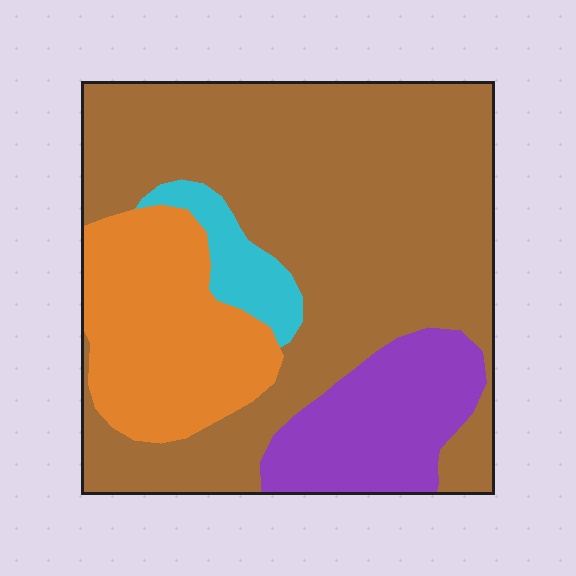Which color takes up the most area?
Brown, at roughly 60%.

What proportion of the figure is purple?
Purple takes up less than a quarter of the figure.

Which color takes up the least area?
Cyan, at roughly 5%.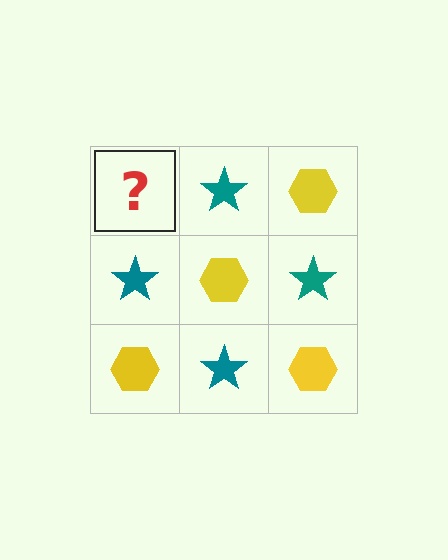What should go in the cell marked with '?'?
The missing cell should contain a yellow hexagon.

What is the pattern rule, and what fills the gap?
The rule is that it alternates yellow hexagon and teal star in a checkerboard pattern. The gap should be filled with a yellow hexagon.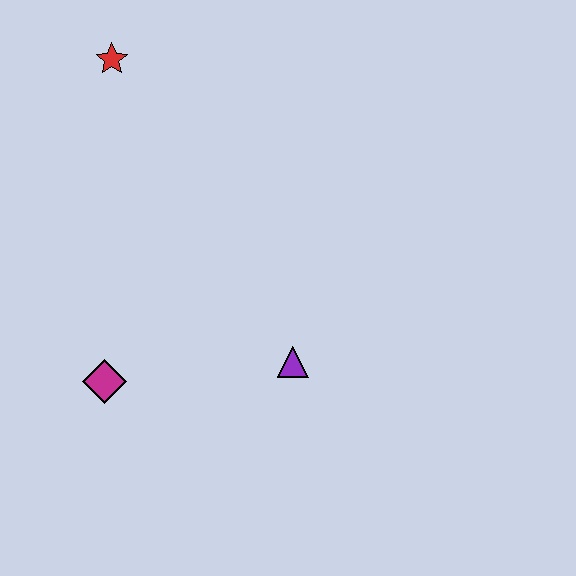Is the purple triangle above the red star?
No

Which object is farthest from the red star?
The purple triangle is farthest from the red star.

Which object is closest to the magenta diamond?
The purple triangle is closest to the magenta diamond.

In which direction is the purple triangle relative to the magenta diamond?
The purple triangle is to the right of the magenta diamond.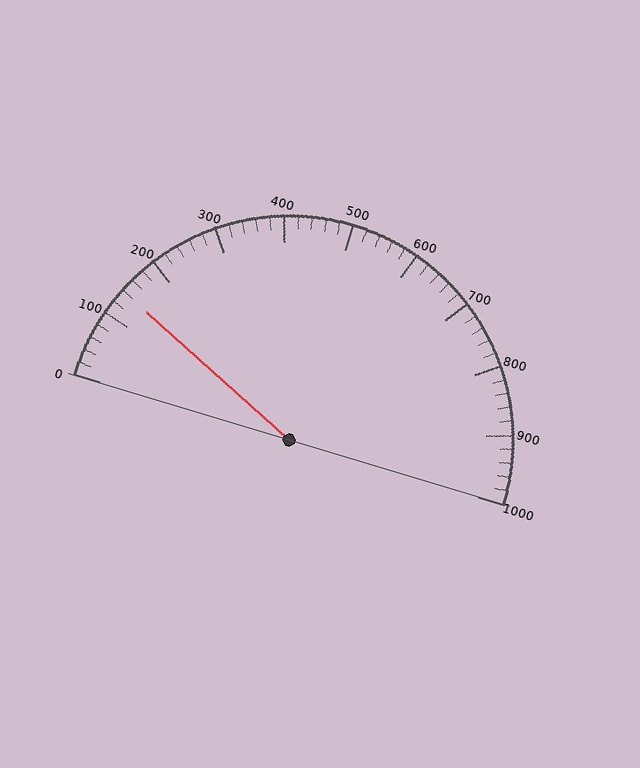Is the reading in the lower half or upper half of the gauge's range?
The reading is in the lower half of the range (0 to 1000).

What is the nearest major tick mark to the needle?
The nearest major tick mark is 100.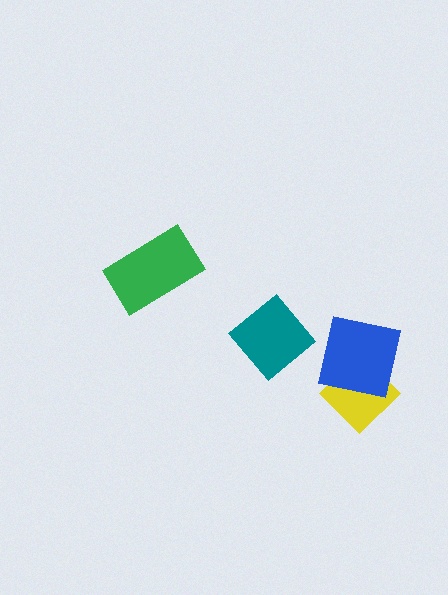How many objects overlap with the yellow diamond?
1 object overlaps with the yellow diamond.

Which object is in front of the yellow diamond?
The blue square is in front of the yellow diamond.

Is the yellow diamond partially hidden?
Yes, it is partially covered by another shape.